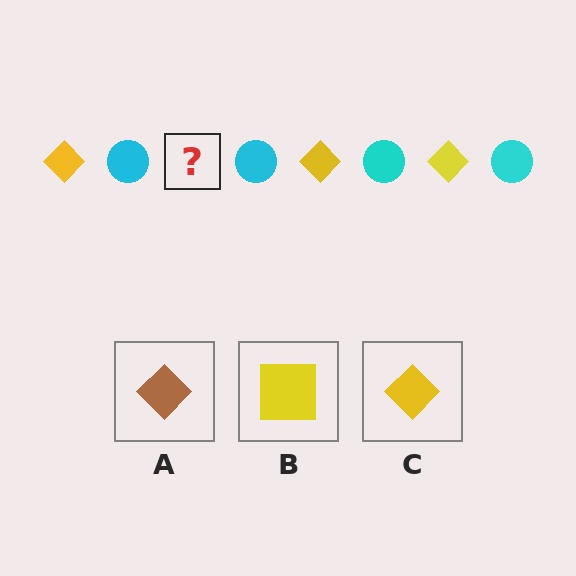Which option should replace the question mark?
Option C.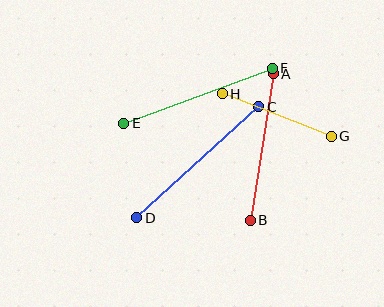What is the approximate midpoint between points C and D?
The midpoint is at approximately (198, 162) pixels.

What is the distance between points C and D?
The distance is approximately 165 pixels.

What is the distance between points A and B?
The distance is approximately 149 pixels.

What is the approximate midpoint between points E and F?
The midpoint is at approximately (198, 96) pixels.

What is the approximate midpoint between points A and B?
The midpoint is at approximately (262, 147) pixels.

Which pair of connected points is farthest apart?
Points C and D are farthest apart.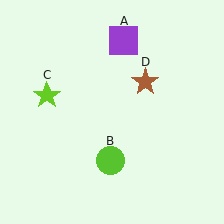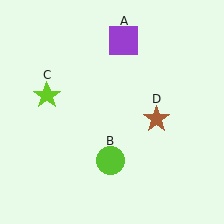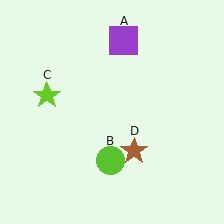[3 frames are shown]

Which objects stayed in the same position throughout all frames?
Purple square (object A) and lime circle (object B) and lime star (object C) remained stationary.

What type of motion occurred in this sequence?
The brown star (object D) rotated clockwise around the center of the scene.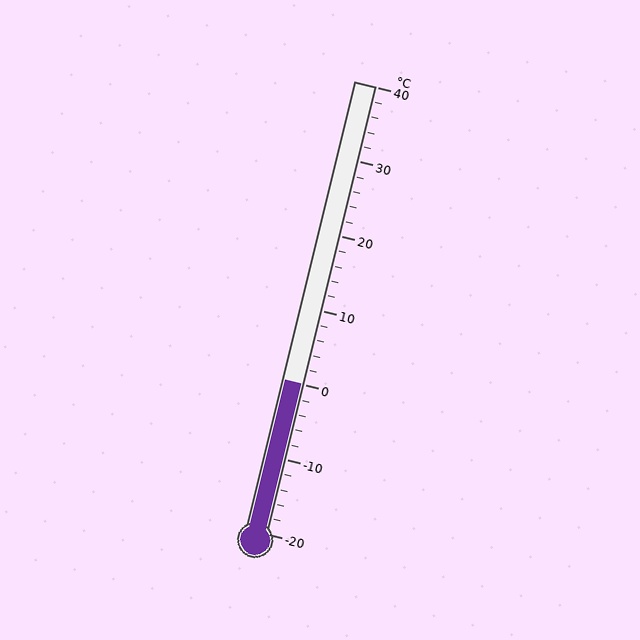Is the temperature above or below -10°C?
The temperature is above -10°C.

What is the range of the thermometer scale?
The thermometer scale ranges from -20°C to 40°C.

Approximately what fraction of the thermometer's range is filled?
The thermometer is filled to approximately 35% of its range.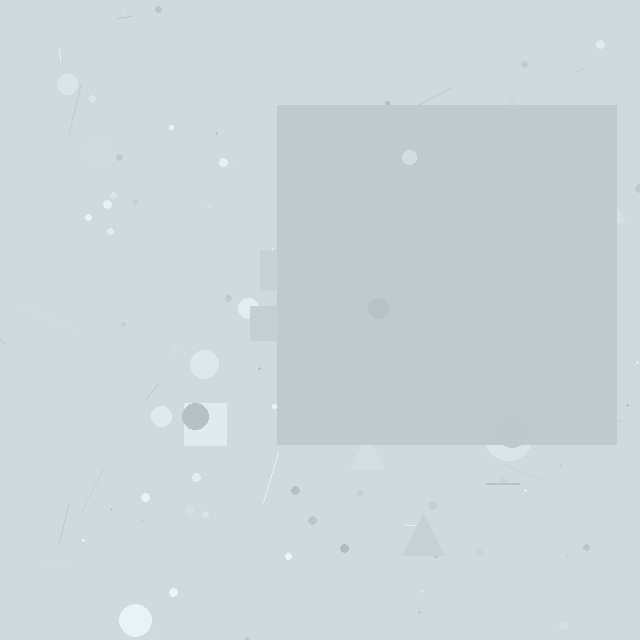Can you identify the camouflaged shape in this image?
The camouflaged shape is a square.